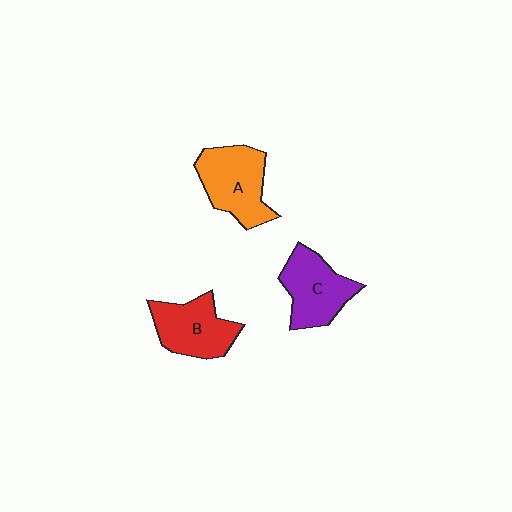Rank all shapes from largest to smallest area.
From largest to smallest: A (orange), C (purple), B (red).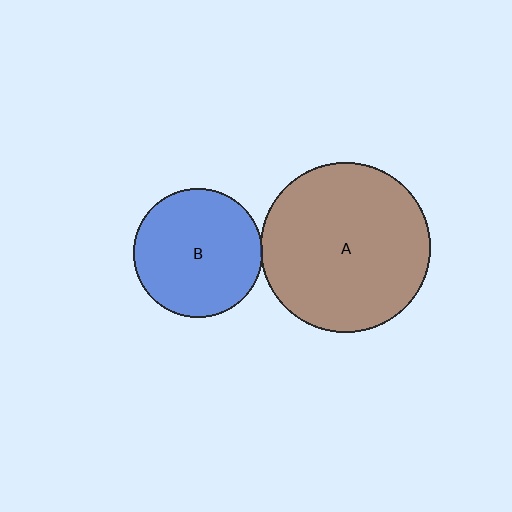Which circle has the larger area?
Circle A (brown).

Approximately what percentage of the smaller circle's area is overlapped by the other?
Approximately 5%.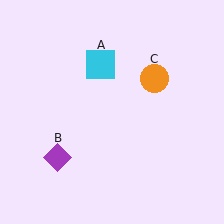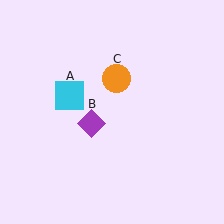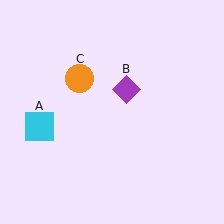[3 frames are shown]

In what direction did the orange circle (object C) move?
The orange circle (object C) moved left.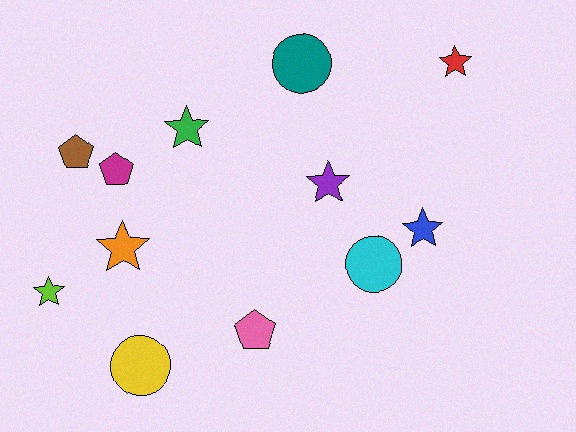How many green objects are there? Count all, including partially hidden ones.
There is 1 green object.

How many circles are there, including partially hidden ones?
There are 3 circles.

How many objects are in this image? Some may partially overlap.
There are 12 objects.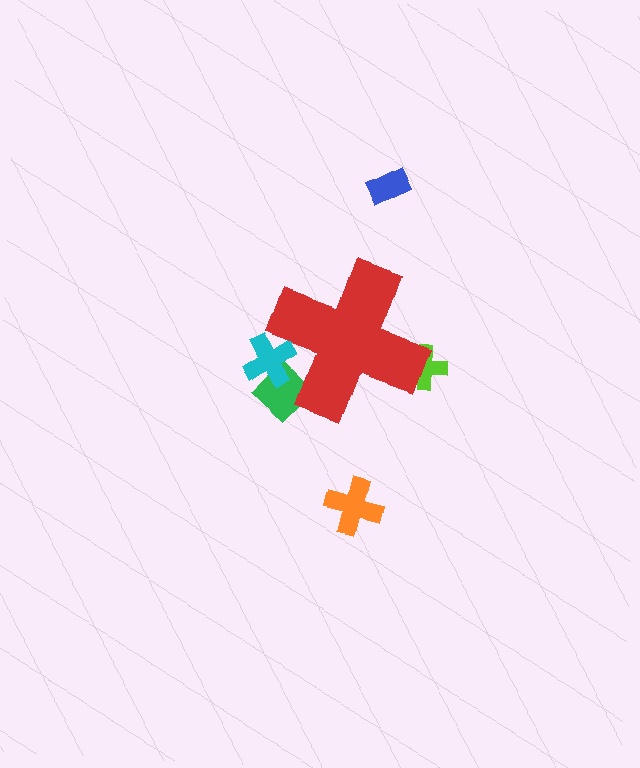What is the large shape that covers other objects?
A red cross.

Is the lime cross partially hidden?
Yes, the lime cross is partially hidden behind the red cross.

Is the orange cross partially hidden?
No, the orange cross is fully visible.